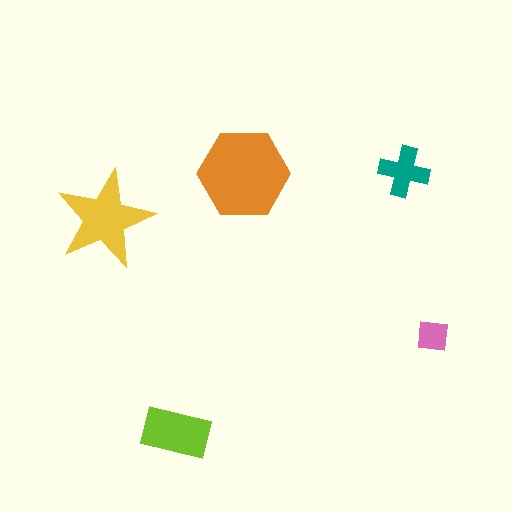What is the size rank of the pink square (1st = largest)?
5th.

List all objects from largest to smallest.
The orange hexagon, the yellow star, the lime rectangle, the teal cross, the pink square.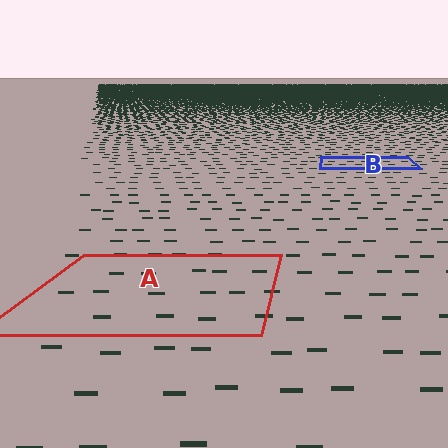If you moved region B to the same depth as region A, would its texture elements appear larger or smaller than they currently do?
They would appear larger. At a closer depth, the same texture elements are projected at a bigger on-screen size.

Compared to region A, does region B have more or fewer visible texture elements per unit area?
Region B has more texture elements per unit area — they are packed more densely because it is farther away.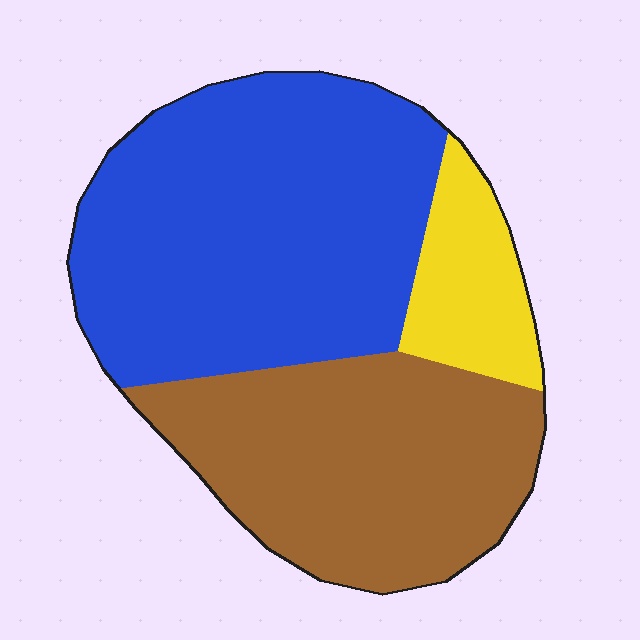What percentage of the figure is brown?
Brown takes up about three eighths (3/8) of the figure.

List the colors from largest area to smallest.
From largest to smallest: blue, brown, yellow.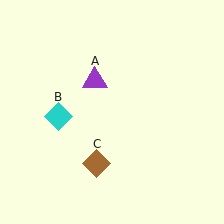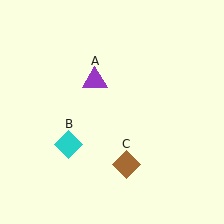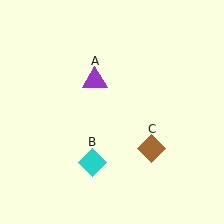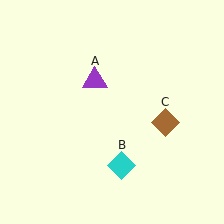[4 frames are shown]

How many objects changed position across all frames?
2 objects changed position: cyan diamond (object B), brown diamond (object C).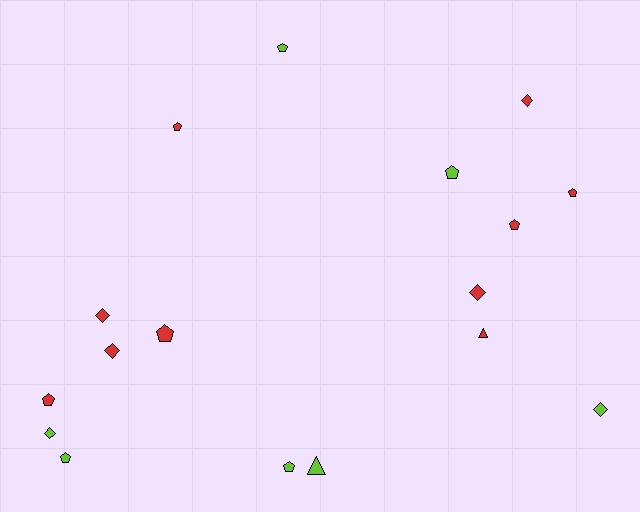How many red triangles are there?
There is 1 red triangle.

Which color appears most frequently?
Red, with 10 objects.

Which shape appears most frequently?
Pentagon, with 9 objects.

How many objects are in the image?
There are 17 objects.